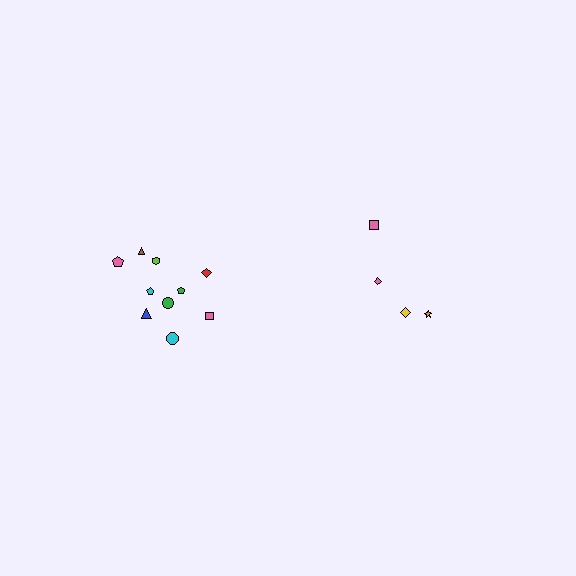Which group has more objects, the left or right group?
The left group.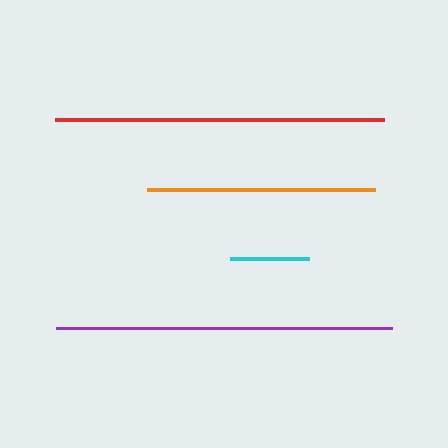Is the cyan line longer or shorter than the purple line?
The purple line is longer than the cyan line.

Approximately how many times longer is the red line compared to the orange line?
The red line is approximately 1.4 times the length of the orange line.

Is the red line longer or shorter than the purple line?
The purple line is longer than the red line.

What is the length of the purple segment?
The purple segment is approximately 336 pixels long.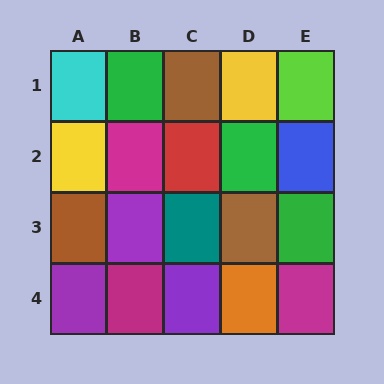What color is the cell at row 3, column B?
Purple.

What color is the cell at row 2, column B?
Magenta.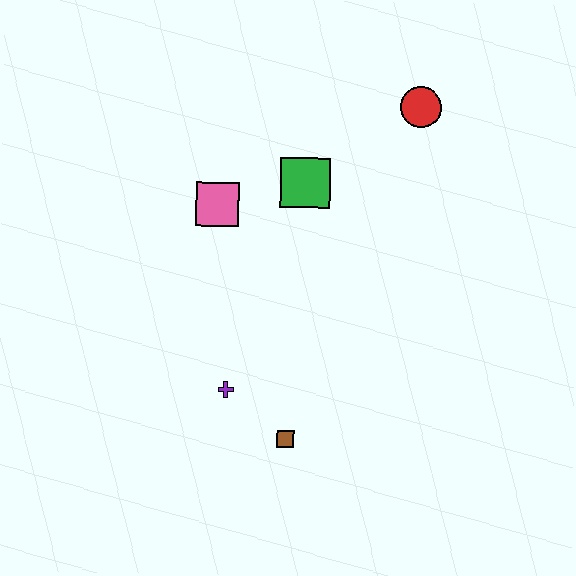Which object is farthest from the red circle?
The brown square is farthest from the red circle.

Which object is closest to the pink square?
The green square is closest to the pink square.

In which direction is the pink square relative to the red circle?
The pink square is to the left of the red circle.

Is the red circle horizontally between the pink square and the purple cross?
No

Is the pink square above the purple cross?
Yes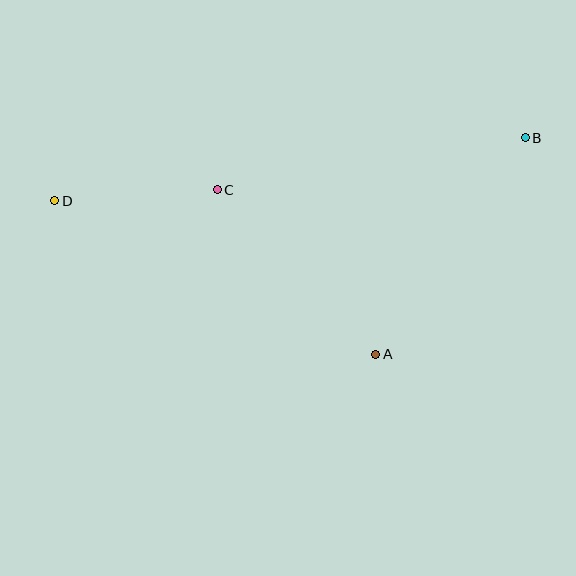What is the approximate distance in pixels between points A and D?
The distance between A and D is approximately 355 pixels.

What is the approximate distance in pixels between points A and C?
The distance between A and C is approximately 228 pixels.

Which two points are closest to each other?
Points C and D are closest to each other.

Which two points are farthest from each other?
Points B and D are farthest from each other.